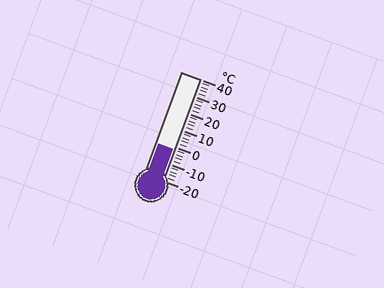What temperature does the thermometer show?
The thermometer shows approximately -2°C.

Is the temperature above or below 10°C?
The temperature is below 10°C.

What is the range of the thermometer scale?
The thermometer scale ranges from -20°C to 40°C.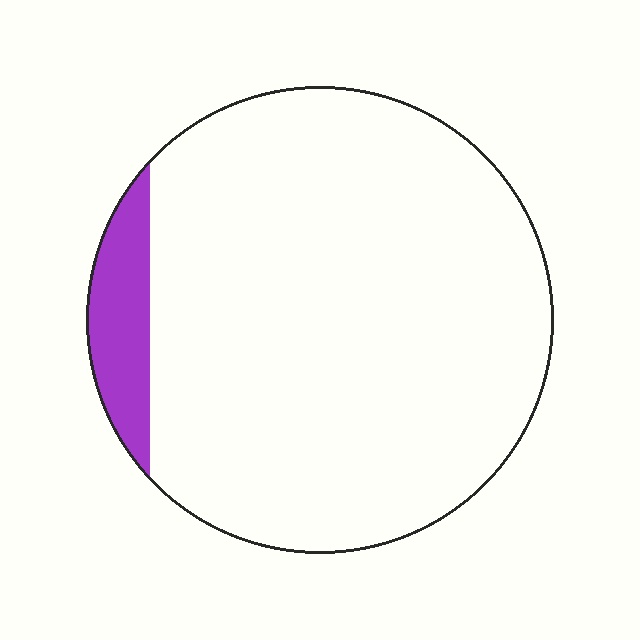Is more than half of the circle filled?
No.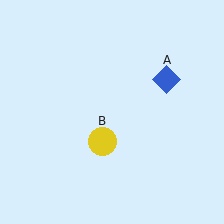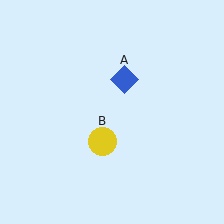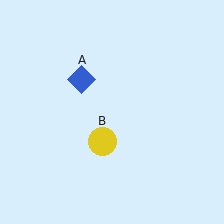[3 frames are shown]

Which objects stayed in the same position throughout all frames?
Yellow circle (object B) remained stationary.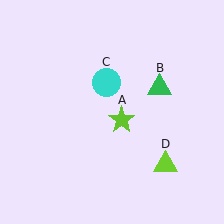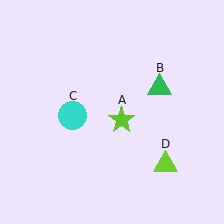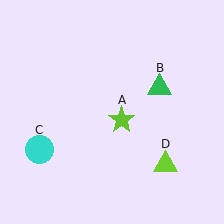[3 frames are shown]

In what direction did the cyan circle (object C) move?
The cyan circle (object C) moved down and to the left.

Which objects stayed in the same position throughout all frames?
Lime star (object A) and green triangle (object B) and lime triangle (object D) remained stationary.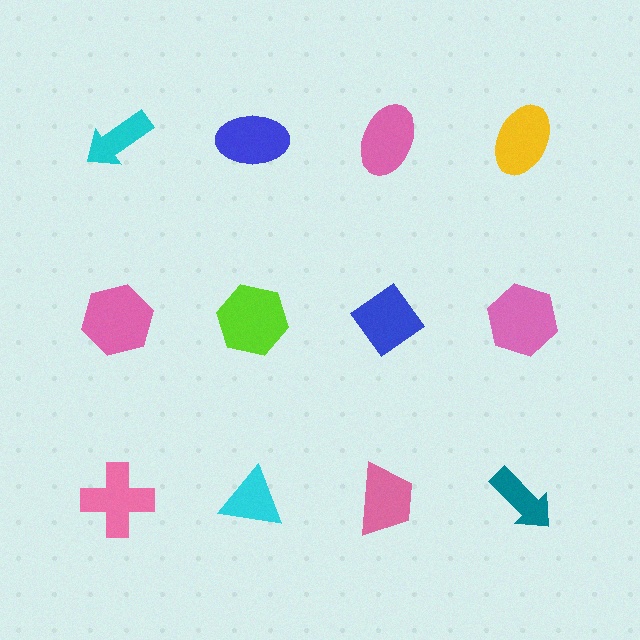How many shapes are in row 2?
4 shapes.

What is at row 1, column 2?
A blue ellipse.